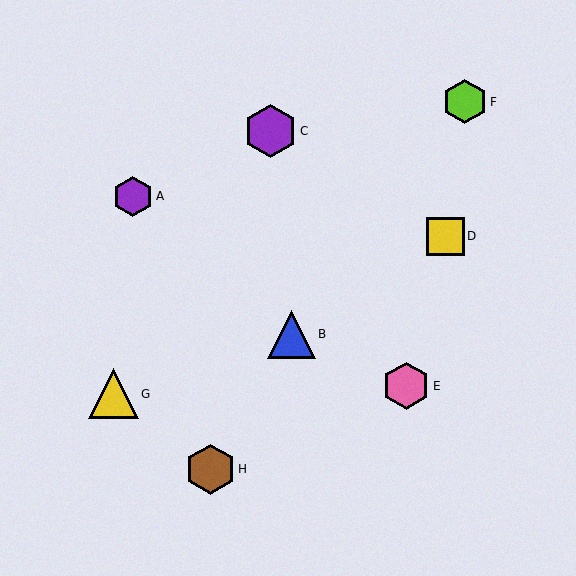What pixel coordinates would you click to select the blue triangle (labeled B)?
Click at (292, 334) to select the blue triangle B.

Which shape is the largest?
The purple hexagon (labeled C) is the largest.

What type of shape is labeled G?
Shape G is a yellow triangle.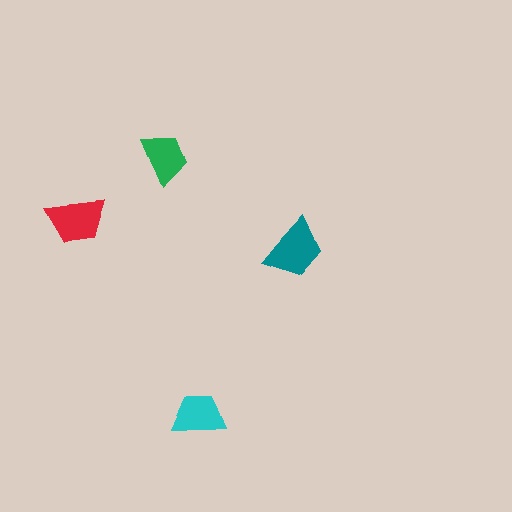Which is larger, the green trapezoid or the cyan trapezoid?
The cyan one.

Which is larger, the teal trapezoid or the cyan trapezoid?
The teal one.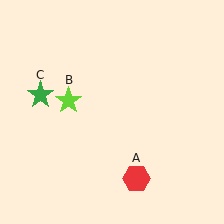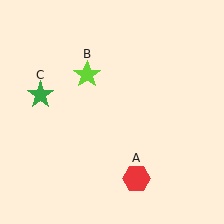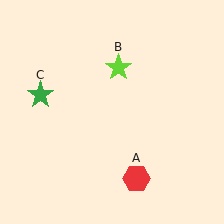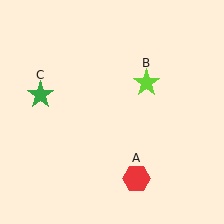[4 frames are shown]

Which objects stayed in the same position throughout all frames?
Red hexagon (object A) and green star (object C) remained stationary.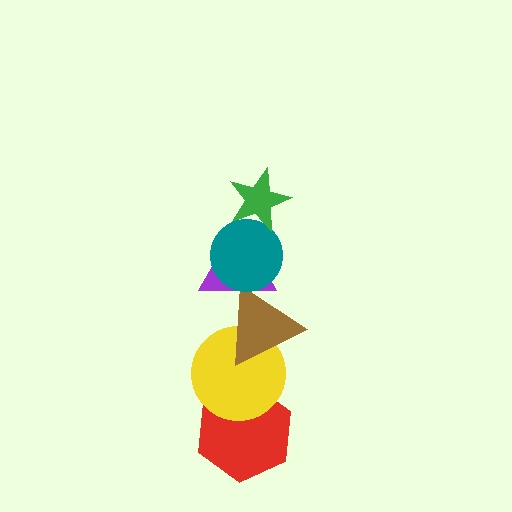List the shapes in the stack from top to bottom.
From top to bottom: the green star, the teal circle, the purple triangle, the brown triangle, the yellow circle, the red hexagon.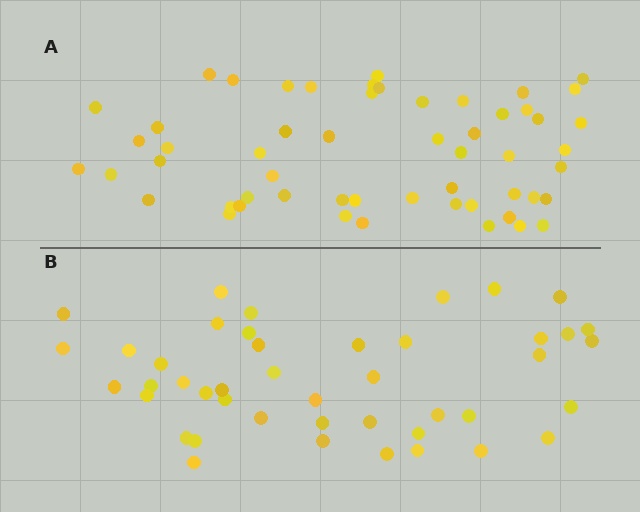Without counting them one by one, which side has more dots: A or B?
Region A (the top region) has more dots.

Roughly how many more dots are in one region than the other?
Region A has roughly 12 or so more dots than region B.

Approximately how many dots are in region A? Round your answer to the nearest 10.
About 60 dots. (The exact count is 55, which rounds to 60.)